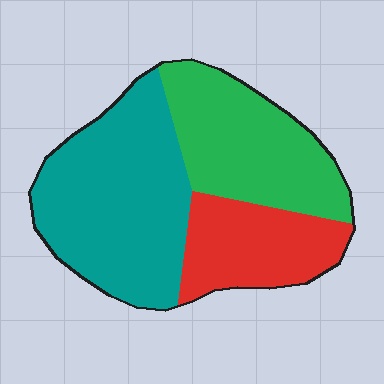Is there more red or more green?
Green.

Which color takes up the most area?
Teal, at roughly 45%.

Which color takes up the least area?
Red, at roughly 25%.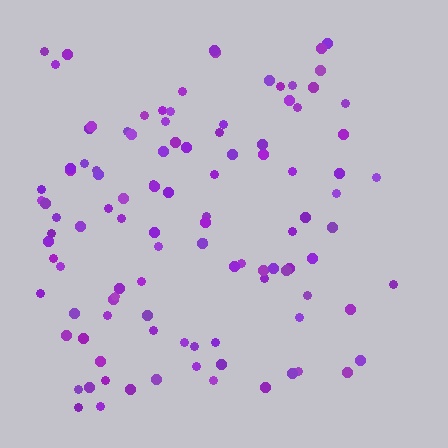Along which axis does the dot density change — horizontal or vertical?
Horizontal.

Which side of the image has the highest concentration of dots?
The left.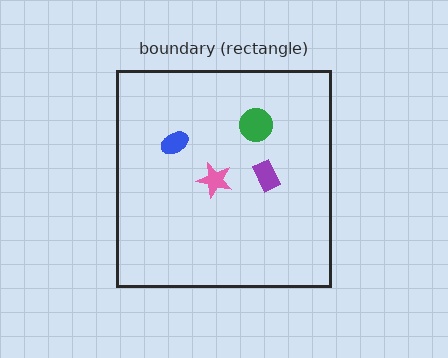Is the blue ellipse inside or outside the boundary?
Inside.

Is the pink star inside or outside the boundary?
Inside.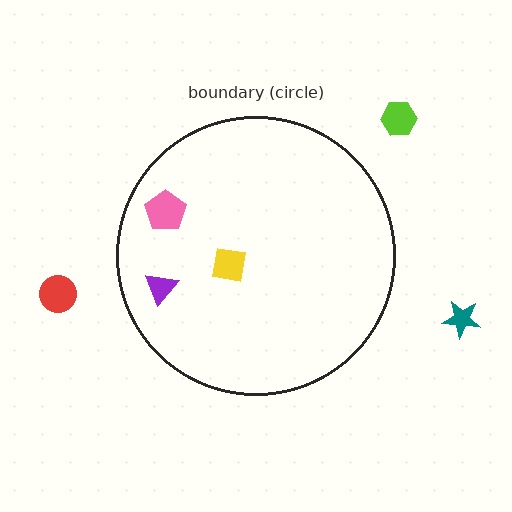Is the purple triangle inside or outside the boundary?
Inside.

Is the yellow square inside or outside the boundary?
Inside.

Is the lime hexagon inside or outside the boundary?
Outside.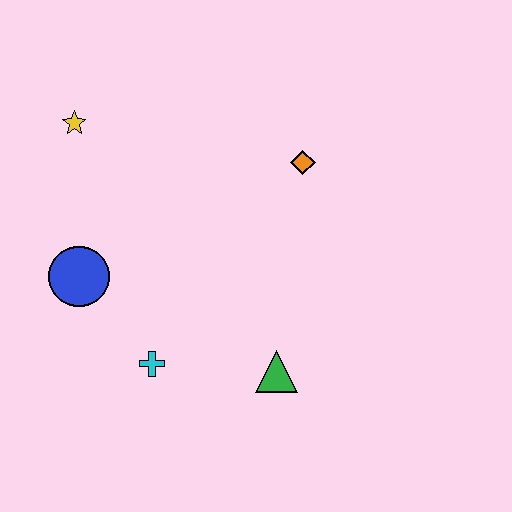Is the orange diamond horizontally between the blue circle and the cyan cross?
No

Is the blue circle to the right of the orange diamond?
No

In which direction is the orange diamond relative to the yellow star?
The orange diamond is to the right of the yellow star.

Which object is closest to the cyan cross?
The blue circle is closest to the cyan cross.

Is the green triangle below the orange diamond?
Yes